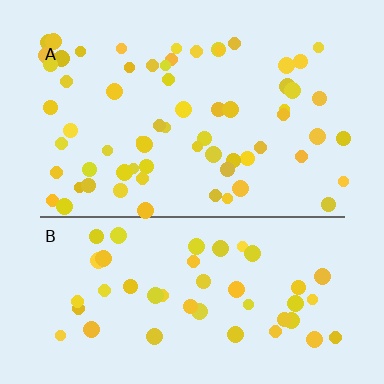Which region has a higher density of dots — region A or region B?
A (the top).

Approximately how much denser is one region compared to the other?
Approximately 1.4× — region A over region B.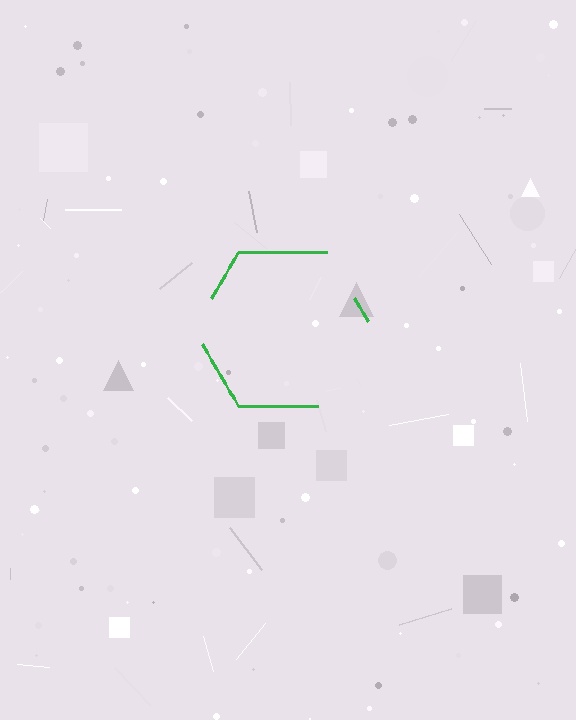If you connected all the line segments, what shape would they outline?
They would outline a hexagon.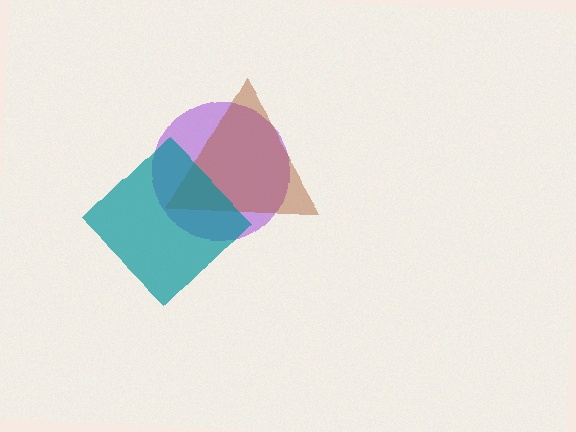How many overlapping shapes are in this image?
There are 3 overlapping shapes in the image.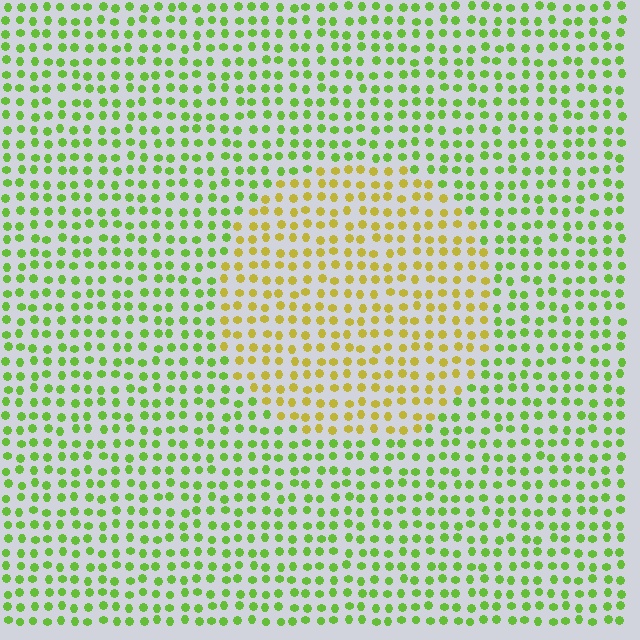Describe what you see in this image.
The image is filled with small lime elements in a uniform arrangement. A circle-shaped region is visible where the elements are tinted to a slightly different hue, forming a subtle color boundary.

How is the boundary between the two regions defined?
The boundary is defined purely by a slight shift in hue (about 45 degrees). Spacing, size, and orientation are identical on both sides.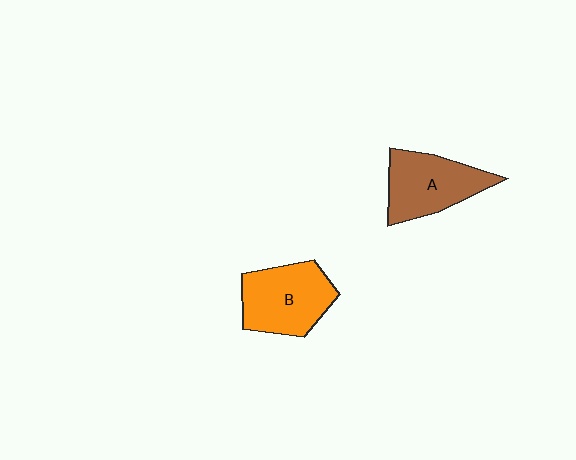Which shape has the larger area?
Shape B (orange).